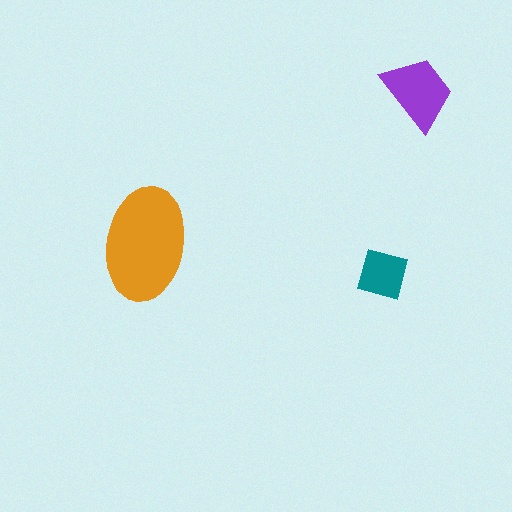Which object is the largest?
The orange ellipse.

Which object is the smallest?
The teal square.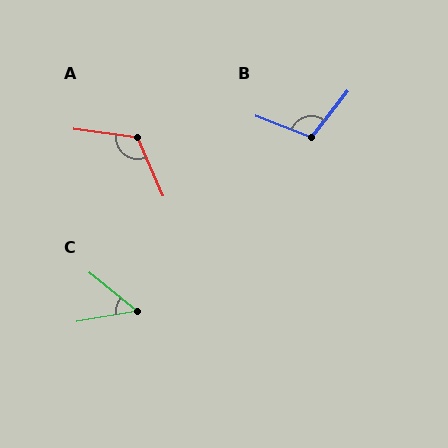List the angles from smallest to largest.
C (48°), B (107°), A (121°).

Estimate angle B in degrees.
Approximately 107 degrees.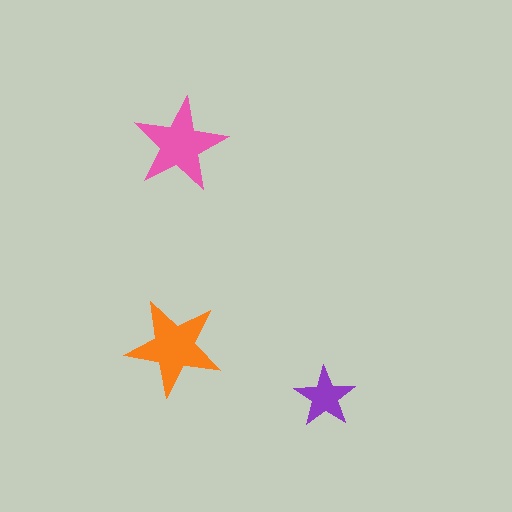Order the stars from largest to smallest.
the orange one, the pink one, the purple one.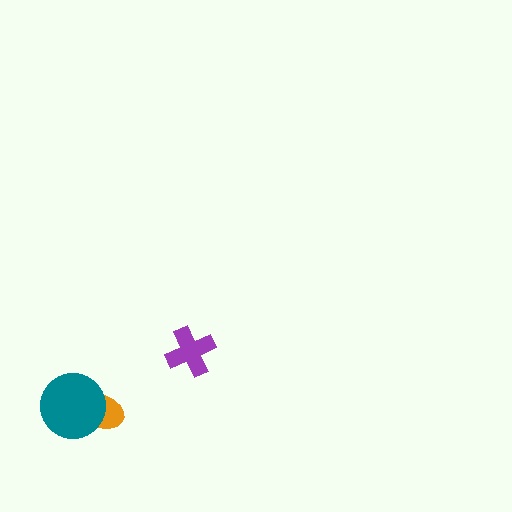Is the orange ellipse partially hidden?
Yes, it is partially covered by another shape.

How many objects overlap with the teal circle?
1 object overlaps with the teal circle.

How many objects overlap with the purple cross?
0 objects overlap with the purple cross.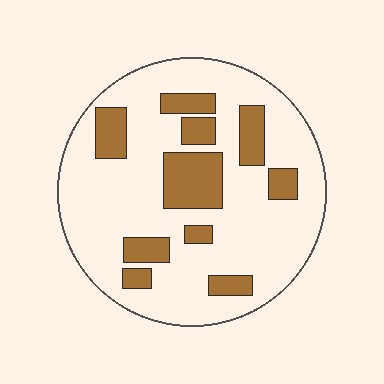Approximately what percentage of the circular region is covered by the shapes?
Approximately 25%.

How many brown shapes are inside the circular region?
10.